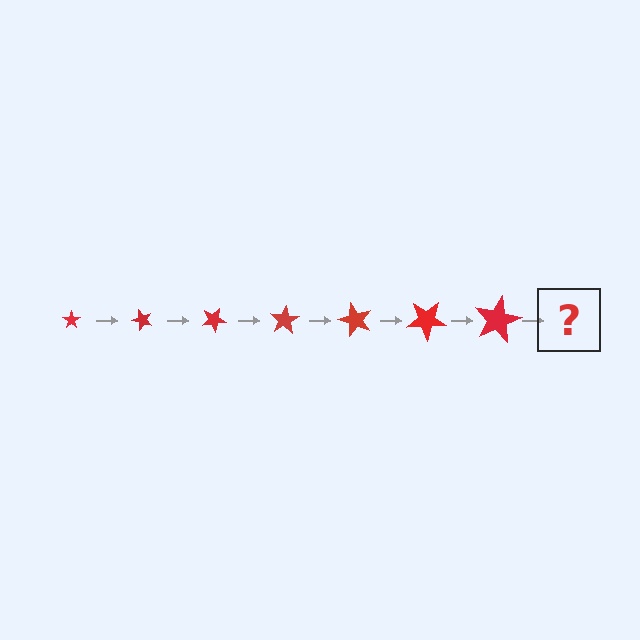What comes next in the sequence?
The next element should be a star, larger than the previous one and rotated 350 degrees from the start.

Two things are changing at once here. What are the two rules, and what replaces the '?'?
The two rules are that the star grows larger each step and it rotates 50 degrees each step. The '?' should be a star, larger than the previous one and rotated 350 degrees from the start.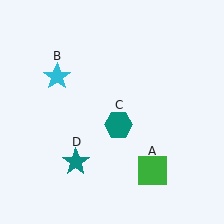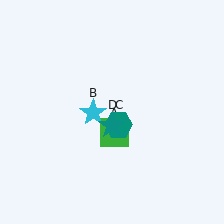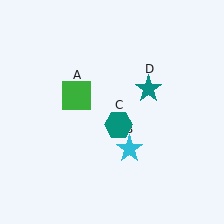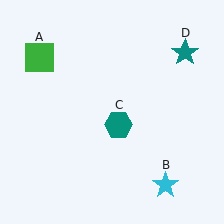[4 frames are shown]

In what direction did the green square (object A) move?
The green square (object A) moved up and to the left.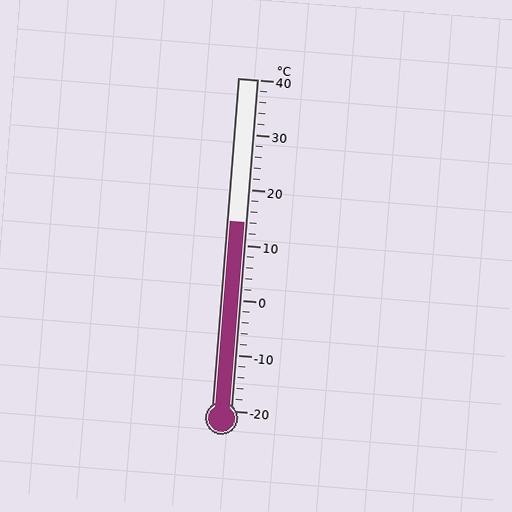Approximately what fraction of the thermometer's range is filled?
The thermometer is filled to approximately 55% of its range.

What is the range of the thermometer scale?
The thermometer scale ranges from -20°C to 40°C.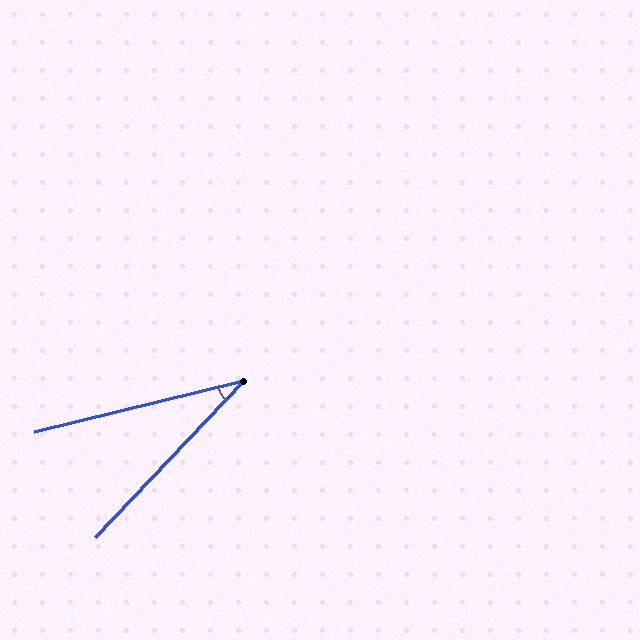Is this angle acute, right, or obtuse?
It is acute.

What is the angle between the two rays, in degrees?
Approximately 33 degrees.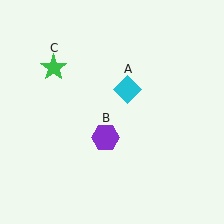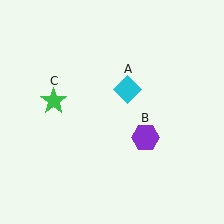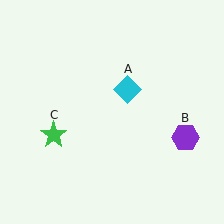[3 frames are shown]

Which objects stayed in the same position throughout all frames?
Cyan diamond (object A) remained stationary.